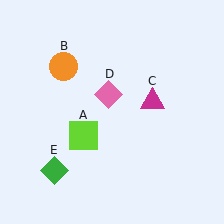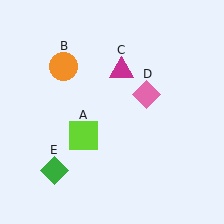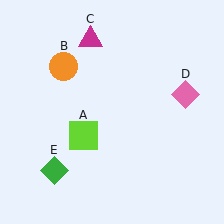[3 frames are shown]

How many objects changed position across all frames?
2 objects changed position: magenta triangle (object C), pink diamond (object D).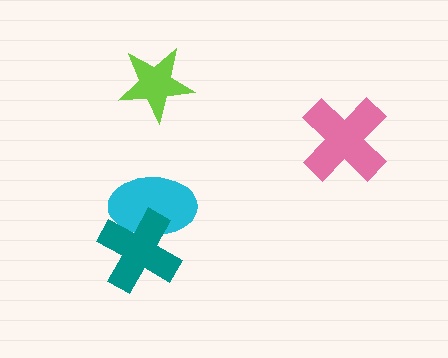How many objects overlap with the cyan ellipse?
1 object overlaps with the cyan ellipse.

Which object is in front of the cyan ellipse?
The teal cross is in front of the cyan ellipse.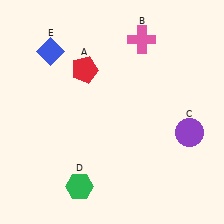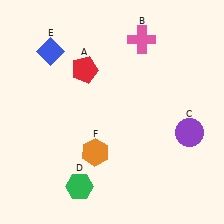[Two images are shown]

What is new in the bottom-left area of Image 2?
An orange hexagon (F) was added in the bottom-left area of Image 2.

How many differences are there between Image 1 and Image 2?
There is 1 difference between the two images.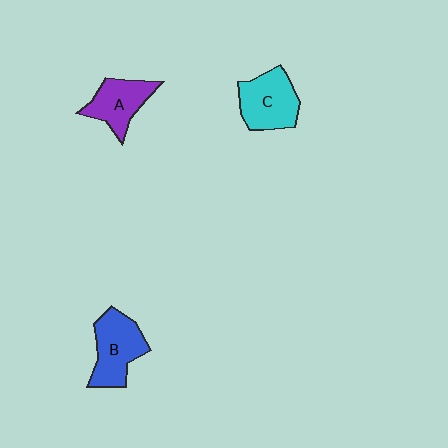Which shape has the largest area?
Shape B (blue).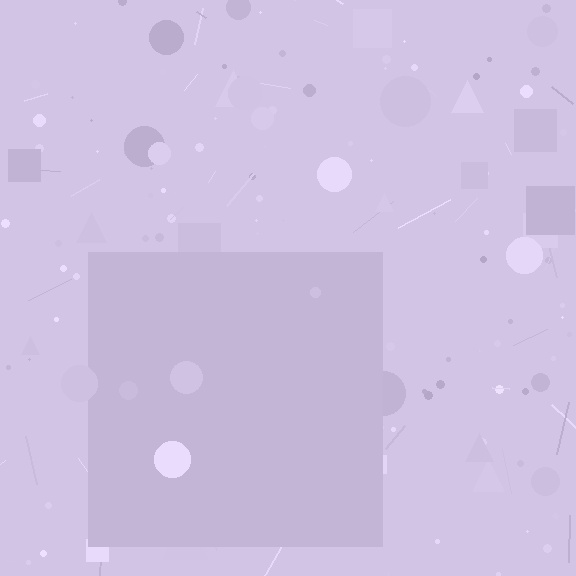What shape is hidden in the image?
A square is hidden in the image.